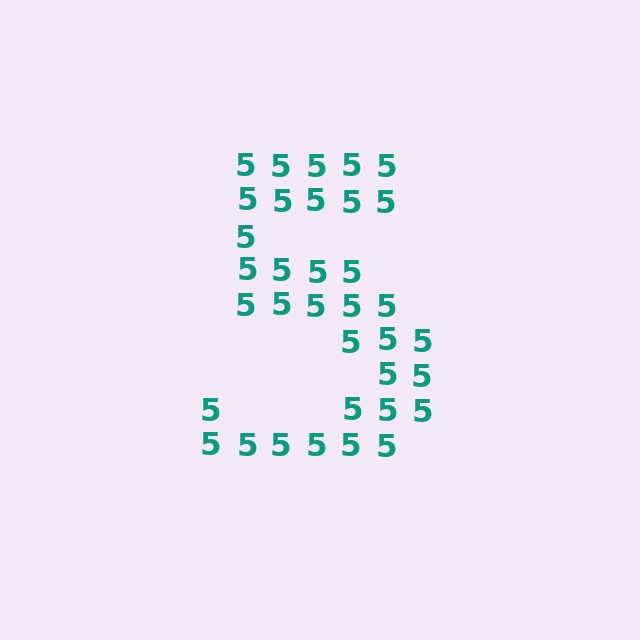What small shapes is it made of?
It is made of small digit 5's.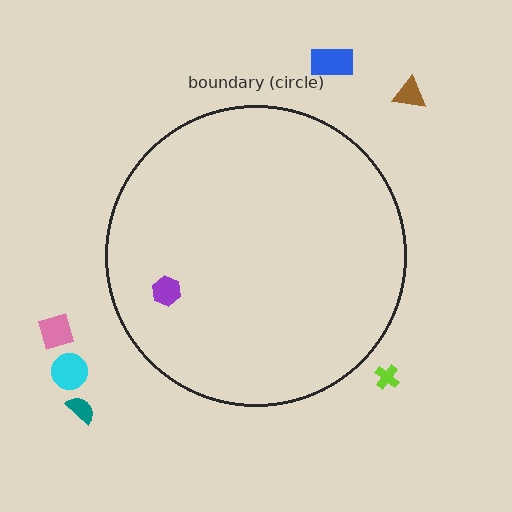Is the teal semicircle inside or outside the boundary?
Outside.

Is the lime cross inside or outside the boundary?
Outside.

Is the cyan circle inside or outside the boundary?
Outside.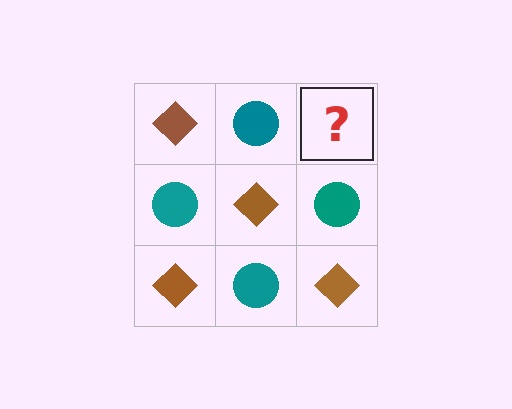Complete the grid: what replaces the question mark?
The question mark should be replaced with a brown diamond.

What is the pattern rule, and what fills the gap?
The rule is that it alternates brown diamond and teal circle in a checkerboard pattern. The gap should be filled with a brown diamond.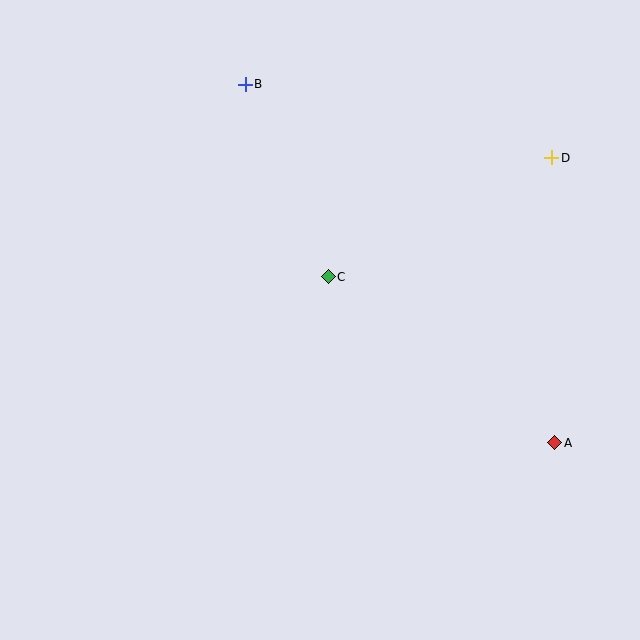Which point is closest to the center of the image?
Point C at (328, 277) is closest to the center.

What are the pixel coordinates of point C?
Point C is at (328, 277).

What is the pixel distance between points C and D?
The distance between C and D is 253 pixels.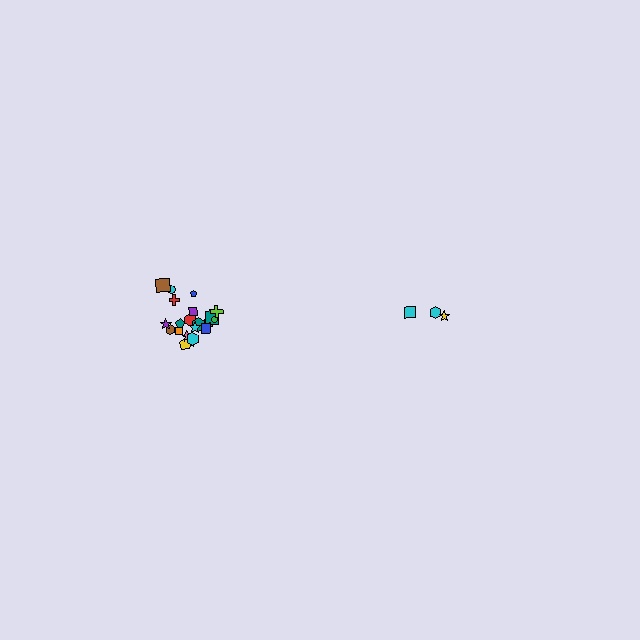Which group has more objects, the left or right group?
The left group.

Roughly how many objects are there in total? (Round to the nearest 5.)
Roughly 25 objects in total.